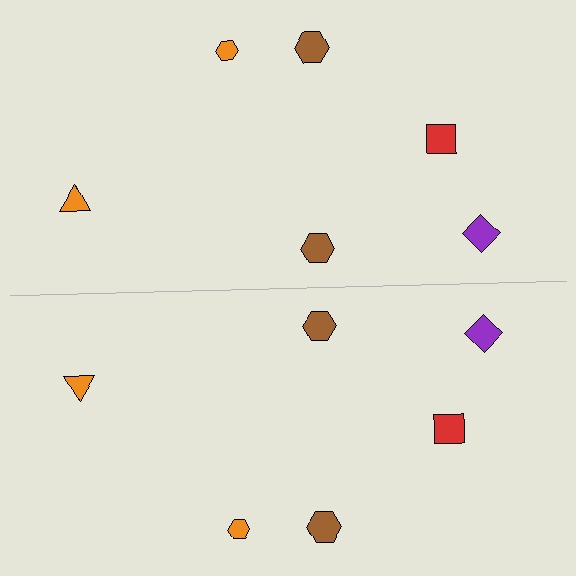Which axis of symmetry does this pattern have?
The pattern has a horizontal axis of symmetry running through the center of the image.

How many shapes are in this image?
There are 12 shapes in this image.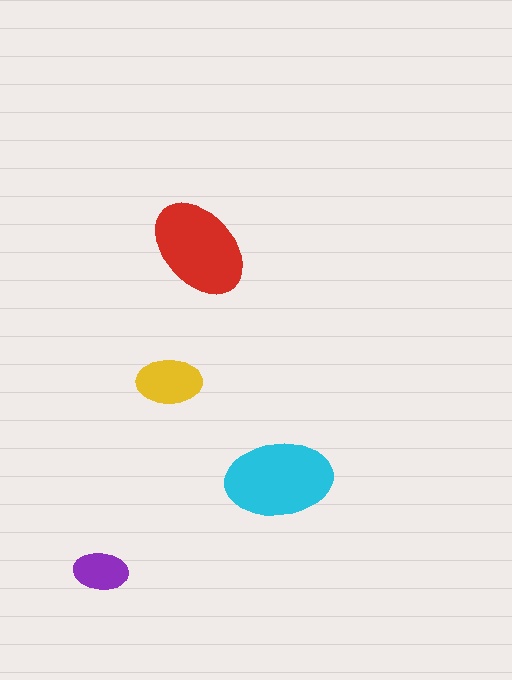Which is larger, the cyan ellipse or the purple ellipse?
The cyan one.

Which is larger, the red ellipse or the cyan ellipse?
The cyan one.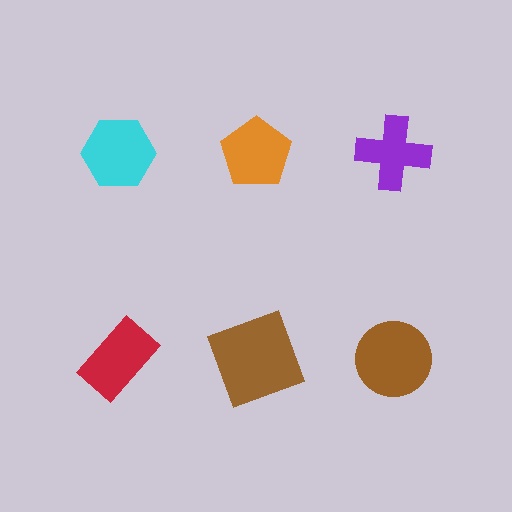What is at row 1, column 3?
A purple cross.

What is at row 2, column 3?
A brown circle.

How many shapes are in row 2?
3 shapes.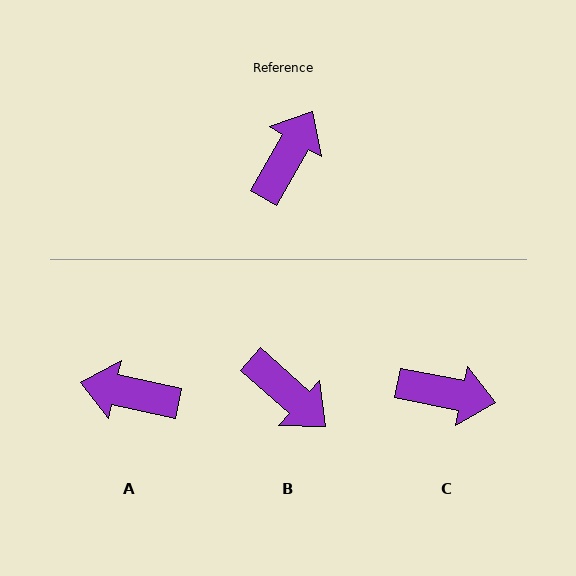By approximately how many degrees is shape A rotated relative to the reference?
Approximately 107 degrees counter-clockwise.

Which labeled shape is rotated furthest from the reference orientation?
A, about 107 degrees away.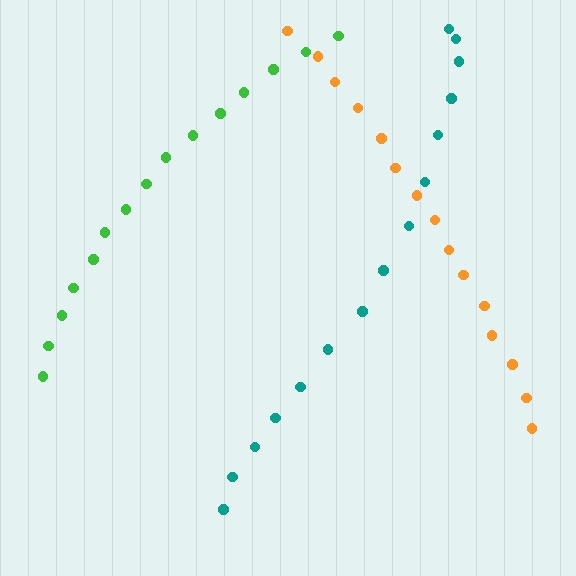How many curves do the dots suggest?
There are 3 distinct paths.